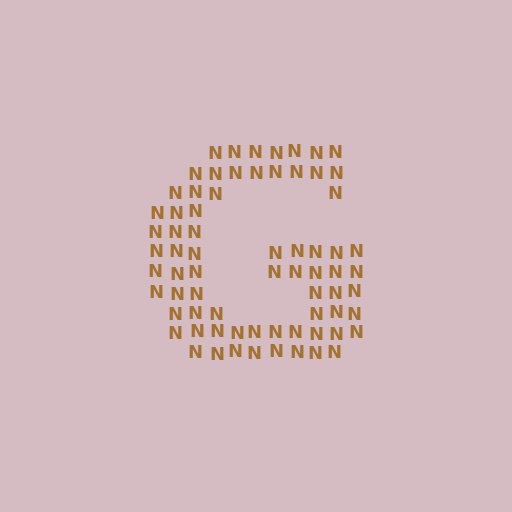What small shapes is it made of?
It is made of small letter N's.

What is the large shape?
The large shape is the letter G.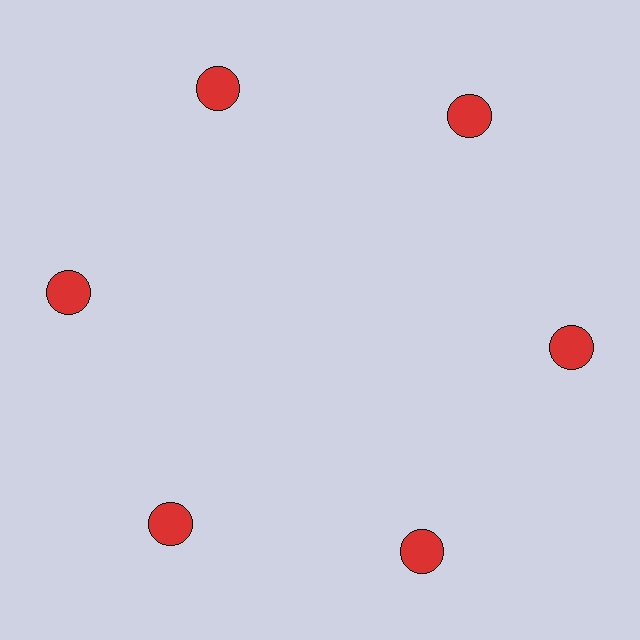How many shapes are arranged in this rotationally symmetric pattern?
There are 6 shapes, arranged in 6 groups of 1.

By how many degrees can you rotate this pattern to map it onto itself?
The pattern maps onto itself every 60 degrees of rotation.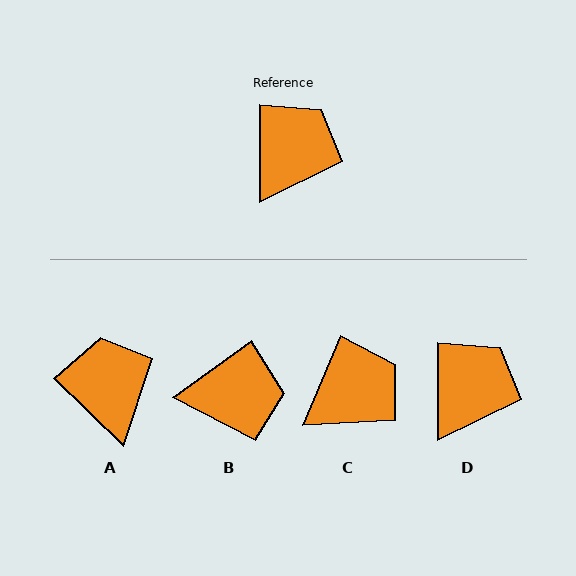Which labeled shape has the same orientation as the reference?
D.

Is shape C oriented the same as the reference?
No, it is off by about 23 degrees.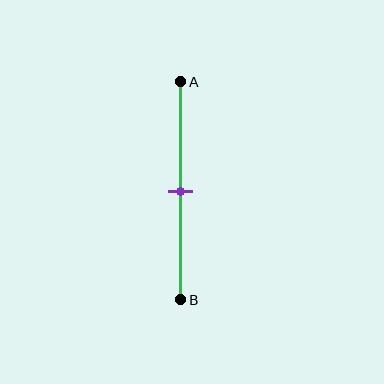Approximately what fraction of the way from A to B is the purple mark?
The purple mark is approximately 50% of the way from A to B.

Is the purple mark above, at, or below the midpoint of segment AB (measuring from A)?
The purple mark is approximately at the midpoint of segment AB.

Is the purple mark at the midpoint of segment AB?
Yes, the mark is approximately at the midpoint.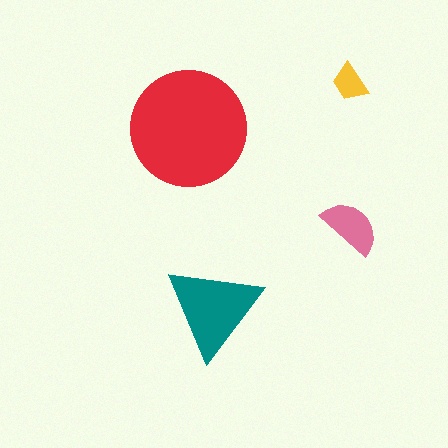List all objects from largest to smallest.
The red circle, the teal triangle, the pink semicircle, the yellow trapezoid.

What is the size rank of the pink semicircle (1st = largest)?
3rd.